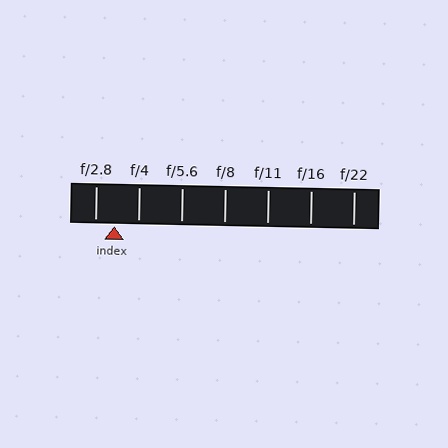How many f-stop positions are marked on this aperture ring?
There are 7 f-stop positions marked.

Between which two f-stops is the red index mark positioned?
The index mark is between f/2.8 and f/4.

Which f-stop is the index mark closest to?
The index mark is closest to f/2.8.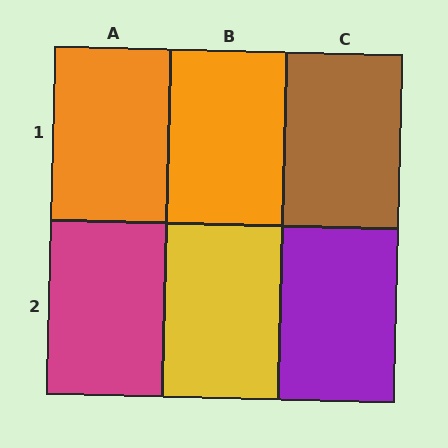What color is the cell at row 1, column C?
Brown.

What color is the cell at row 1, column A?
Orange.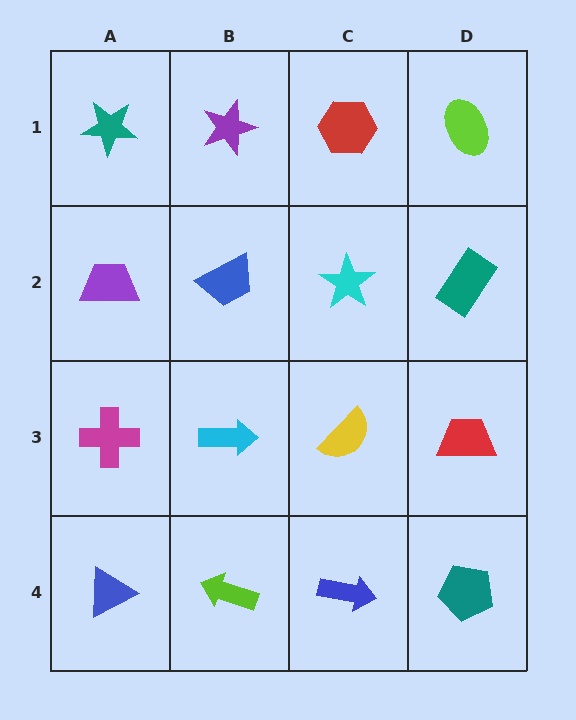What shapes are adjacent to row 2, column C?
A red hexagon (row 1, column C), a yellow semicircle (row 3, column C), a blue trapezoid (row 2, column B), a teal rectangle (row 2, column D).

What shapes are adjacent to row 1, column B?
A blue trapezoid (row 2, column B), a teal star (row 1, column A), a red hexagon (row 1, column C).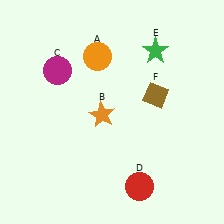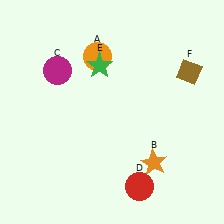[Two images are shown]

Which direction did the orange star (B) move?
The orange star (B) moved right.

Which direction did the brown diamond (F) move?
The brown diamond (F) moved right.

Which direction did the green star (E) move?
The green star (E) moved left.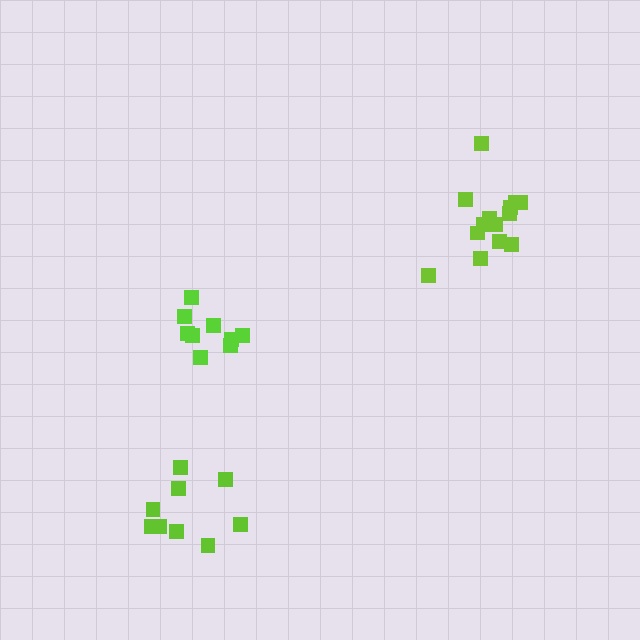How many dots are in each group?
Group 1: 9 dots, Group 2: 9 dots, Group 3: 14 dots (32 total).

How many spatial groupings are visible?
There are 3 spatial groupings.